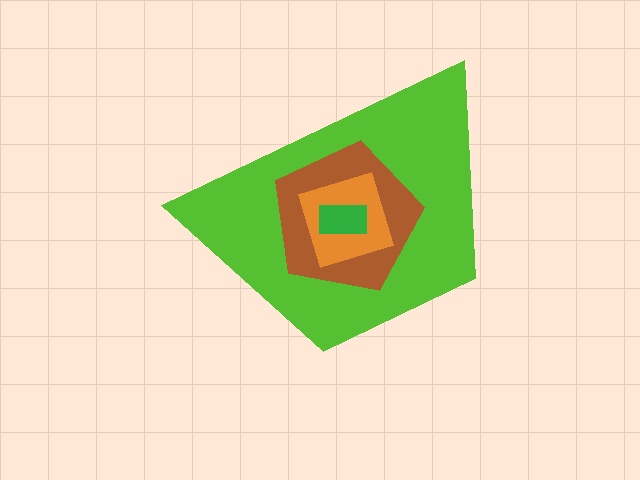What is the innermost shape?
The green rectangle.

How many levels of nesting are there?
4.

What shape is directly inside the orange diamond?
The green rectangle.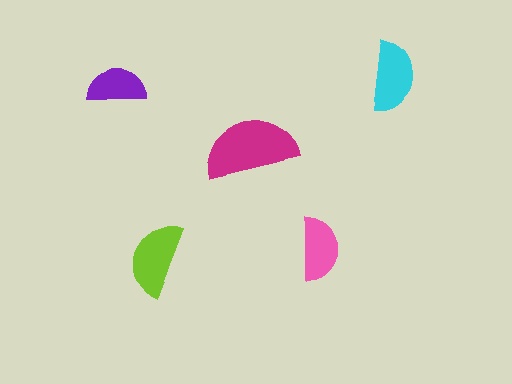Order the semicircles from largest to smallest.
the magenta one, the lime one, the cyan one, the pink one, the purple one.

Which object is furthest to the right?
The cyan semicircle is rightmost.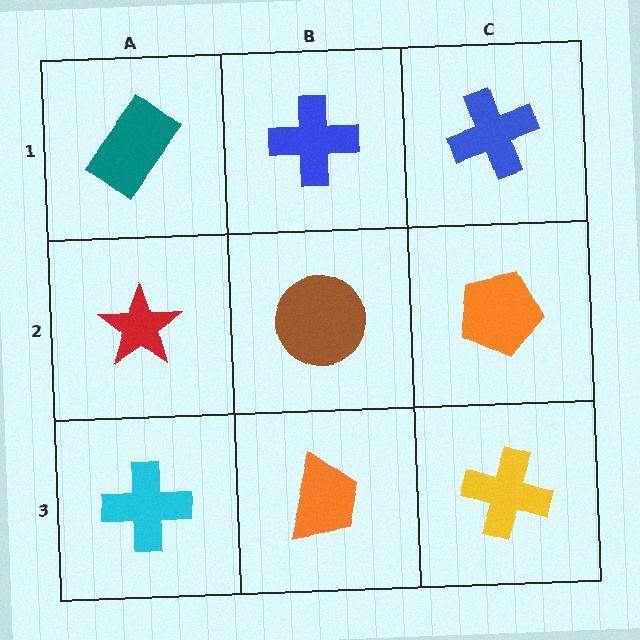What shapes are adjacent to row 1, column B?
A brown circle (row 2, column B), a teal rectangle (row 1, column A), a blue cross (row 1, column C).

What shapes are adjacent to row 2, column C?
A blue cross (row 1, column C), a yellow cross (row 3, column C), a brown circle (row 2, column B).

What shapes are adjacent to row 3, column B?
A brown circle (row 2, column B), a cyan cross (row 3, column A), a yellow cross (row 3, column C).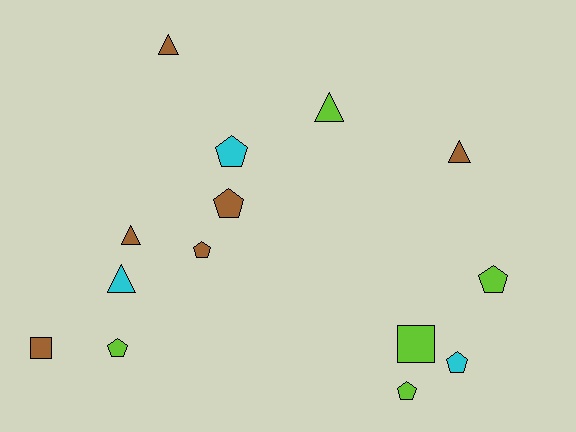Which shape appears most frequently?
Pentagon, with 7 objects.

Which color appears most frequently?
Brown, with 6 objects.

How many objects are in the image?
There are 14 objects.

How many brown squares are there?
There is 1 brown square.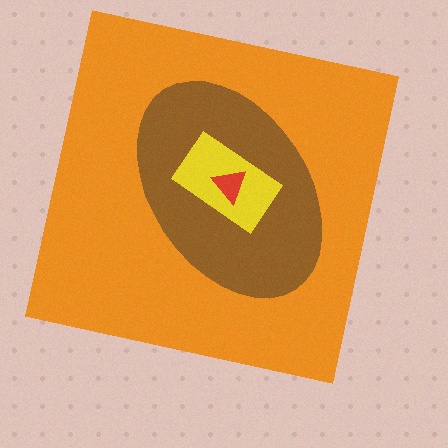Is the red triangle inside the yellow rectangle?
Yes.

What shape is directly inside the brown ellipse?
The yellow rectangle.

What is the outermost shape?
The orange square.